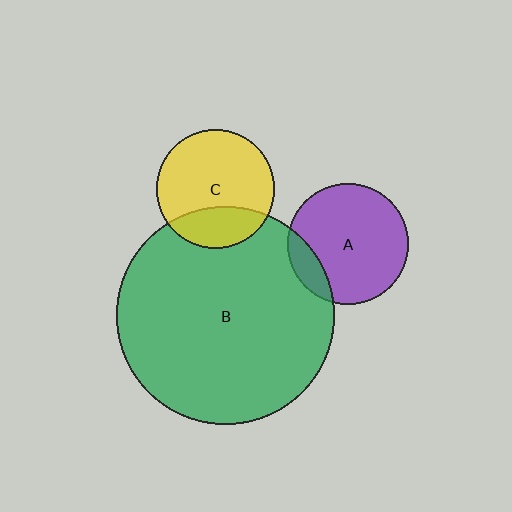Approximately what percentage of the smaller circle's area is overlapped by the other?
Approximately 25%.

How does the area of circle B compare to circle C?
Approximately 3.4 times.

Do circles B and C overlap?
Yes.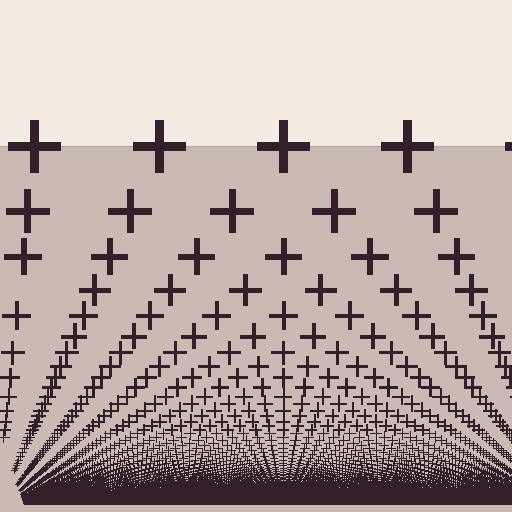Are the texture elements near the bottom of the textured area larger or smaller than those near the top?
Smaller. The gradient is inverted — elements near the bottom are smaller and denser.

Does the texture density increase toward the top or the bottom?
Density increases toward the bottom.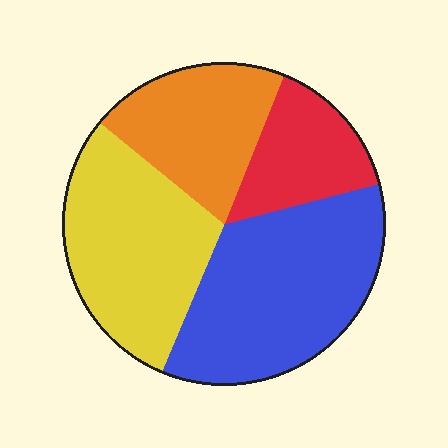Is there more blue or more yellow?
Blue.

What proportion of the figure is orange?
Orange takes up about one fifth (1/5) of the figure.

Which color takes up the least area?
Red, at roughly 15%.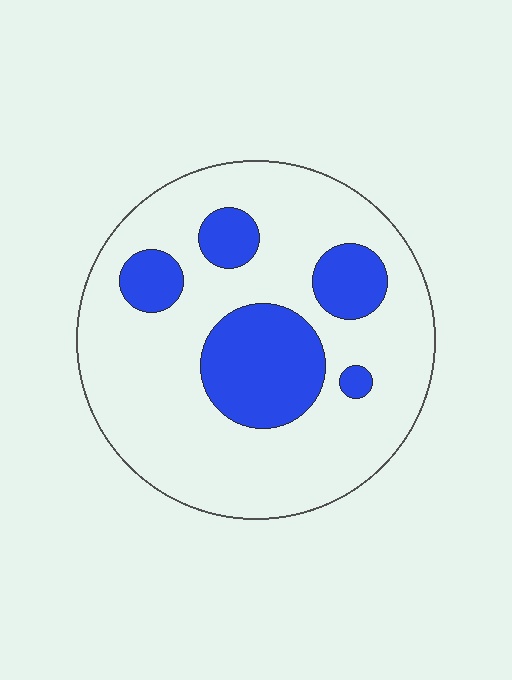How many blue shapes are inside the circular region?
5.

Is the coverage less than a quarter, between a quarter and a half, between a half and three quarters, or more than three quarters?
Less than a quarter.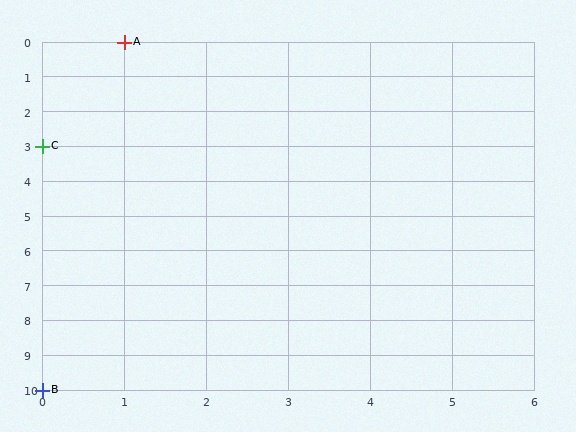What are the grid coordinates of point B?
Point B is at grid coordinates (0, 10).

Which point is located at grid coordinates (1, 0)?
Point A is at (1, 0).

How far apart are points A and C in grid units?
Points A and C are 1 column and 3 rows apart (about 3.2 grid units diagonally).